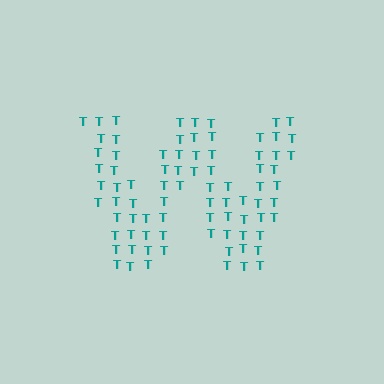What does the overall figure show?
The overall figure shows the letter W.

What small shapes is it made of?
It is made of small letter T's.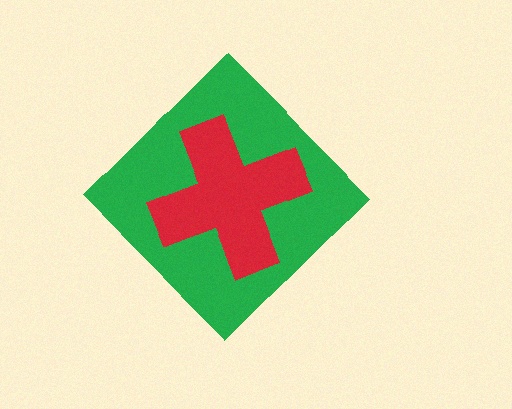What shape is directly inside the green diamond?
The red cross.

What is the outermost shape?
The green diamond.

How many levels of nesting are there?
2.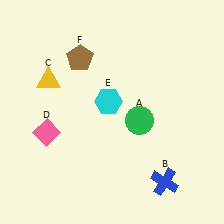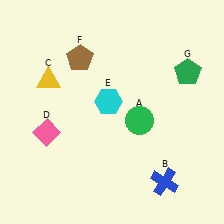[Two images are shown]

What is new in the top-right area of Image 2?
A green pentagon (G) was added in the top-right area of Image 2.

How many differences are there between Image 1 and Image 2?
There is 1 difference between the two images.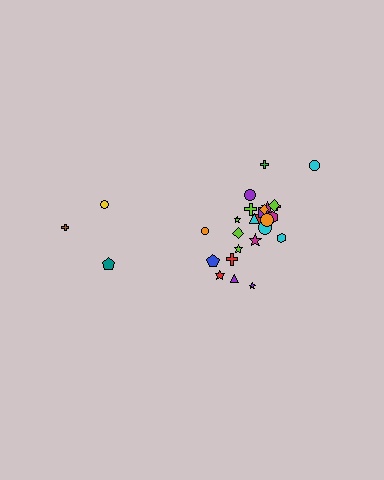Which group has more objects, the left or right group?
The right group.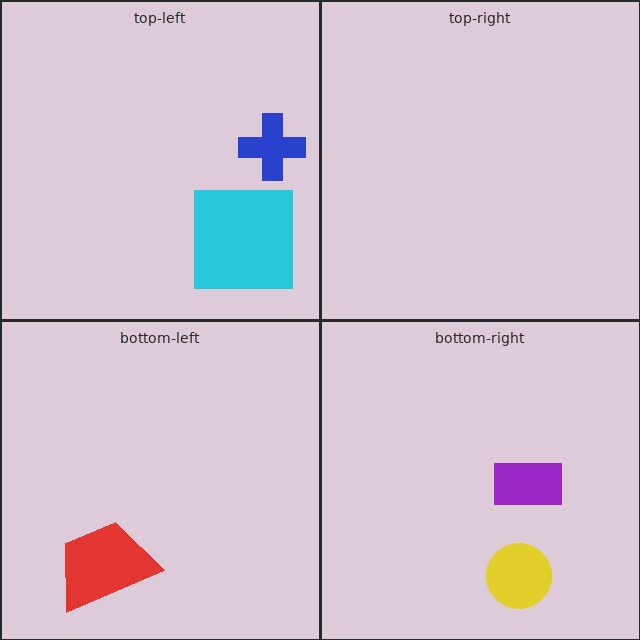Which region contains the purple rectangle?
The bottom-right region.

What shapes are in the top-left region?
The blue cross, the cyan square.